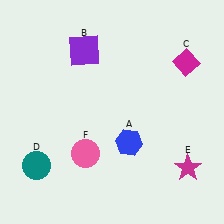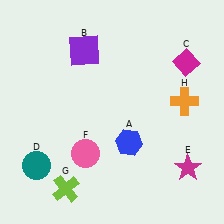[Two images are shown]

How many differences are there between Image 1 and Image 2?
There are 2 differences between the two images.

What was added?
A lime cross (G), an orange cross (H) were added in Image 2.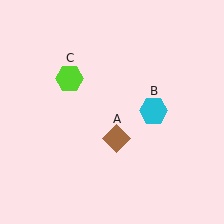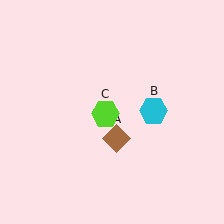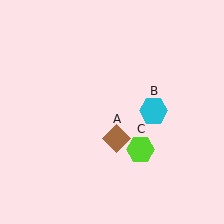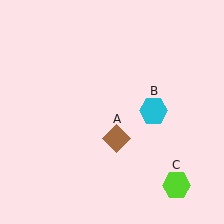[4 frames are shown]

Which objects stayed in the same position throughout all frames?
Brown diamond (object A) and cyan hexagon (object B) remained stationary.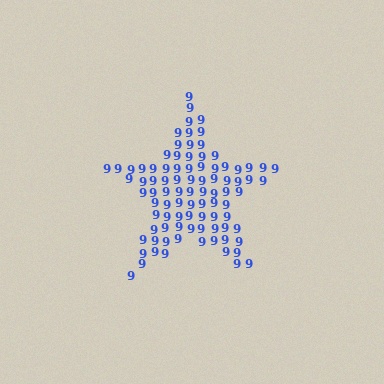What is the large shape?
The large shape is a star.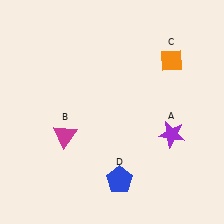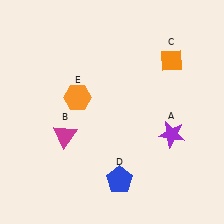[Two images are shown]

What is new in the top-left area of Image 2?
An orange hexagon (E) was added in the top-left area of Image 2.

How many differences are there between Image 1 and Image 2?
There is 1 difference between the two images.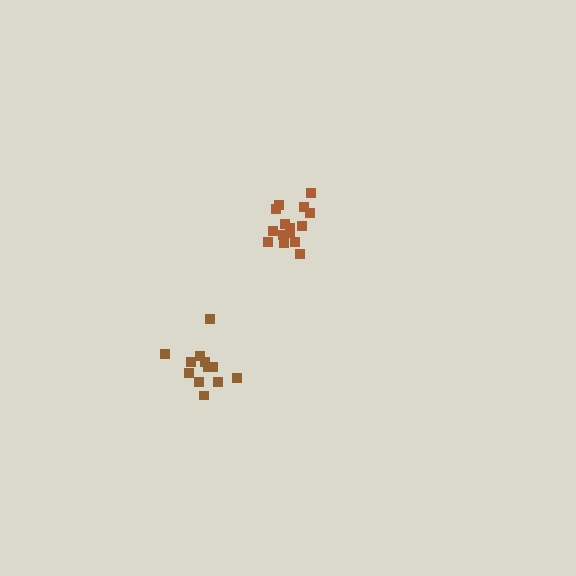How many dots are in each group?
Group 1: 12 dots, Group 2: 15 dots (27 total).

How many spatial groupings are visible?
There are 2 spatial groupings.